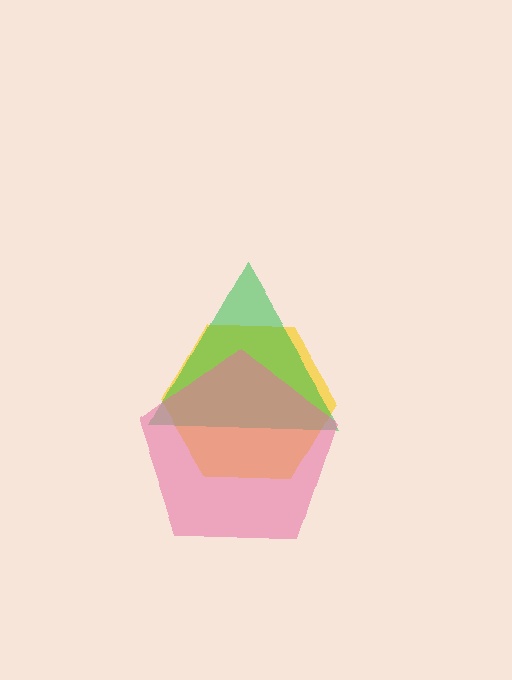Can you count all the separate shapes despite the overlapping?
Yes, there are 3 separate shapes.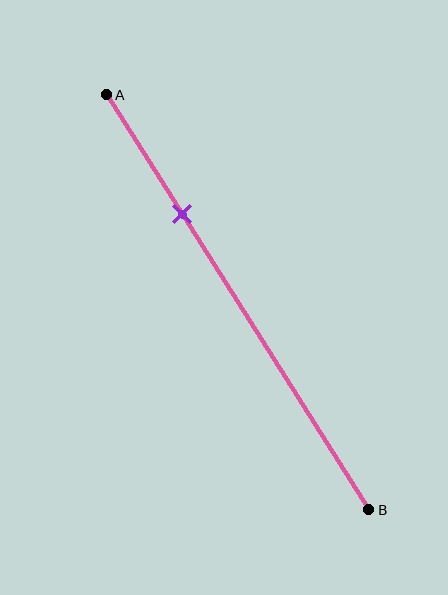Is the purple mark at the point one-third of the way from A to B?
No, the mark is at about 30% from A, not at the 33% one-third point.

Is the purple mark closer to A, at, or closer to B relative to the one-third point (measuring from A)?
The purple mark is closer to point A than the one-third point of segment AB.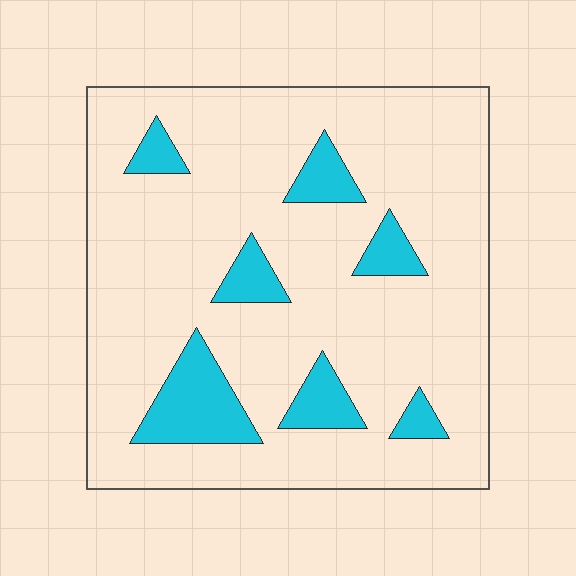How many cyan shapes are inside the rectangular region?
7.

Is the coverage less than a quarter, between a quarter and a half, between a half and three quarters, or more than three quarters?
Less than a quarter.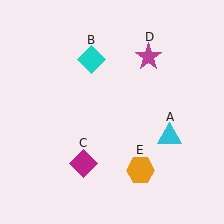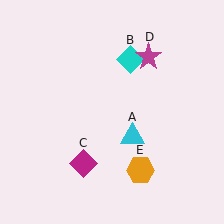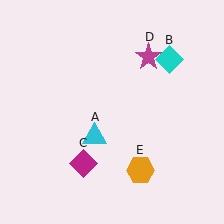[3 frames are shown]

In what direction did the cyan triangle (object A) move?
The cyan triangle (object A) moved left.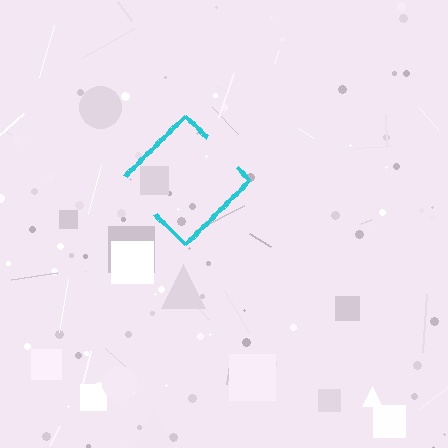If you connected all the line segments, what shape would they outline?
They would outline a diamond.